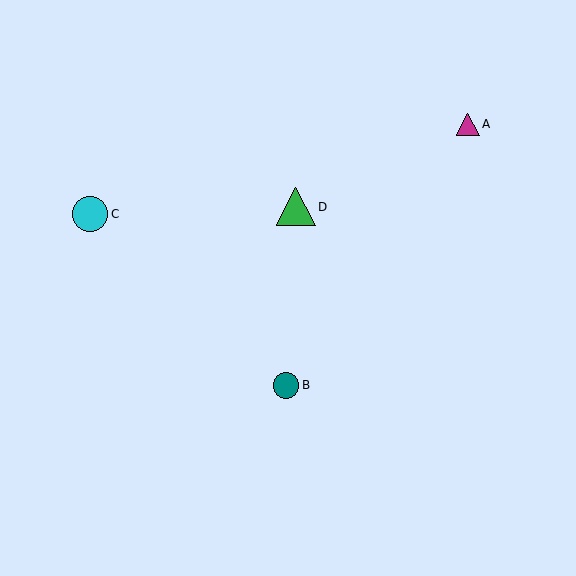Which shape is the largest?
The green triangle (labeled D) is the largest.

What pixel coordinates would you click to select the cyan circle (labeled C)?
Click at (90, 214) to select the cyan circle C.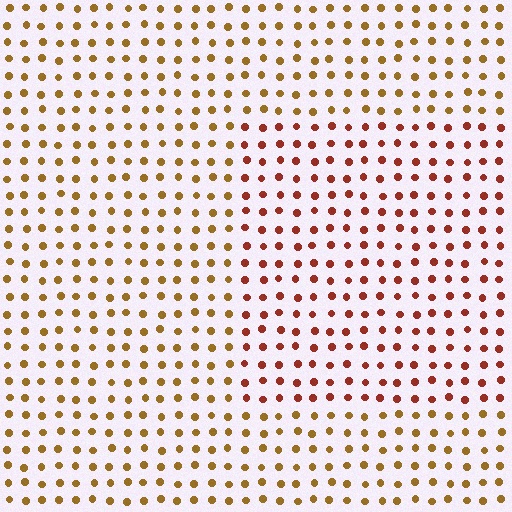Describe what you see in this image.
The image is filled with small brown elements in a uniform arrangement. A rectangle-shaped region is visible where the elements are tinted to a slightly different hue, forming a subtle color boundary.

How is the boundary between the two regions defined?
The boundary is defined purely by a slight shift in hue (about 34 degrees). Spacing, size, and orientation are identical on both sides.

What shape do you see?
I see a rectangle.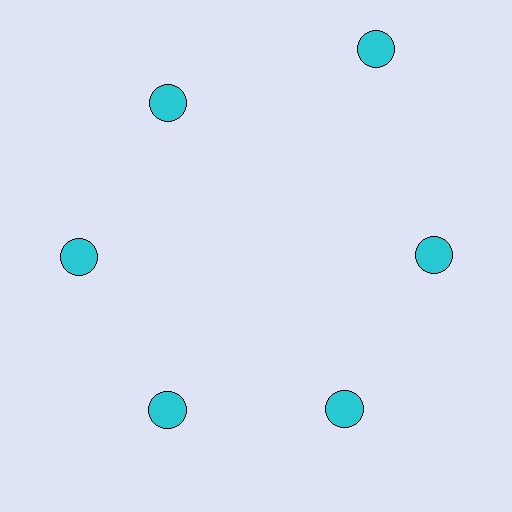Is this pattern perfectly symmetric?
No. The 6 cyan circles are arranged in a ring, but one element near the 1 o'clock position is pushed outward from the center, breaking the 6-fold rotational symmetry.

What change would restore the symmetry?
The symmetry would be restored by moving it inward, back onto the ring so that all 6 circles sit at equal angles and equal distance from the center.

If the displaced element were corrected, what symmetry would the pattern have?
It would have 6-fold rotational symmetry — the pattern would map onto itself every 60 degrees.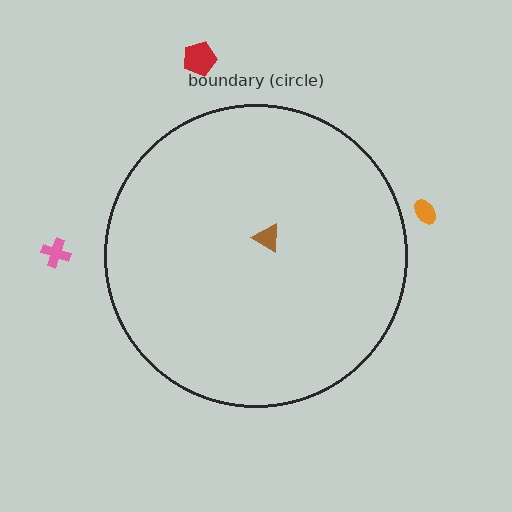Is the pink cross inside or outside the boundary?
Outside.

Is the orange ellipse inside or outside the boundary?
Outside.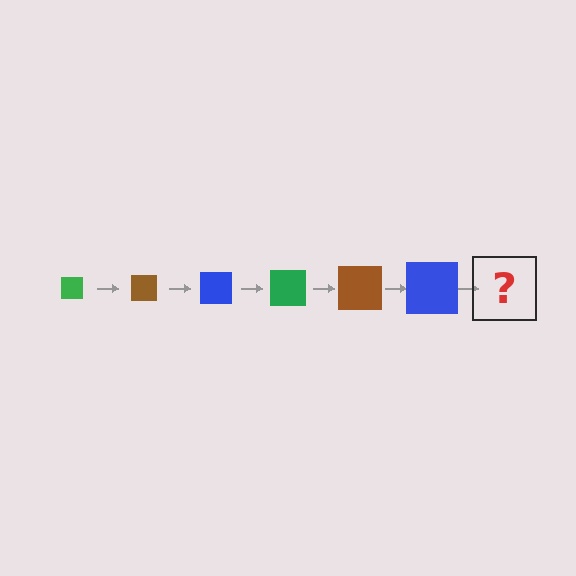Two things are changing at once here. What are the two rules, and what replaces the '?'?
The two rules are that the square grows larger each step and the color cycles through green, brown, and blue. The '?' should be a green square, larger than the previous one.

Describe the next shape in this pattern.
It should be a green square, larger than the previous one.